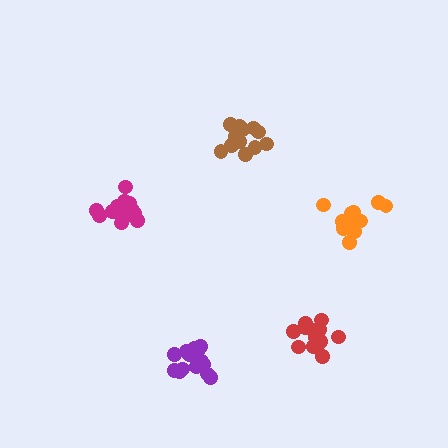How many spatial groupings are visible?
There are 5 spatial groupings.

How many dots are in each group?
Group 1: 14 dots, Group 2: 14 dots, Group 3: 12 dots, Group 4: 14 dots, Group 5: 14 dots (68 total).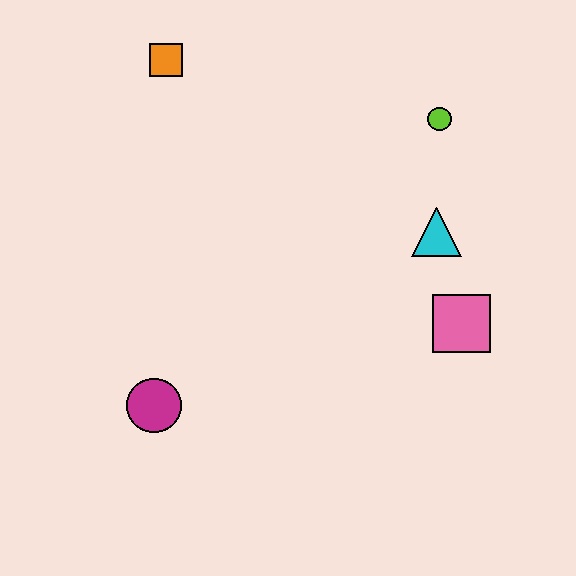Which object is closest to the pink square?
The cyan triangle is closest to the pink square.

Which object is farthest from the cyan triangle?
The magenta circle is farthest from the cyan triangle.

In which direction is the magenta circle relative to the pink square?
The magenta circle is to the left of the pink square.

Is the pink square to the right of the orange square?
Yes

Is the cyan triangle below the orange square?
Yes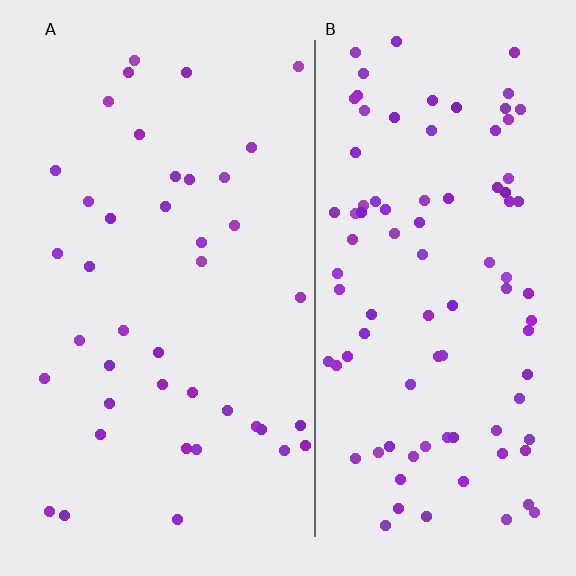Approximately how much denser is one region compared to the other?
Approximately 2.3× — region B over region A.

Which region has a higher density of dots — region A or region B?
B (the right).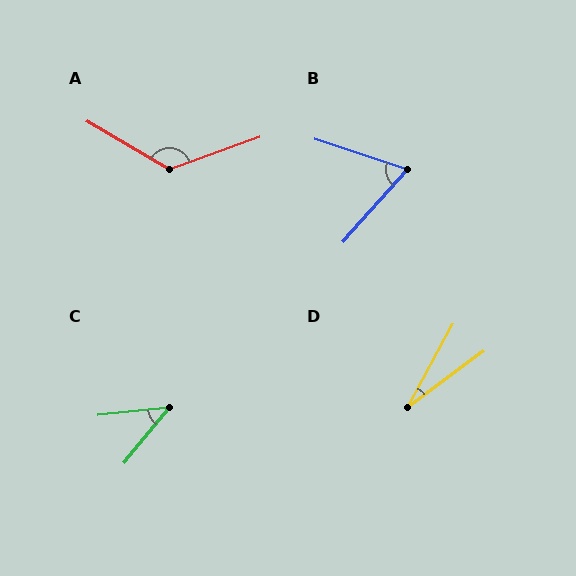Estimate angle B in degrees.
Approximately 66 degrees.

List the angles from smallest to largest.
D (25°), C (44°), B (66°), A (130°).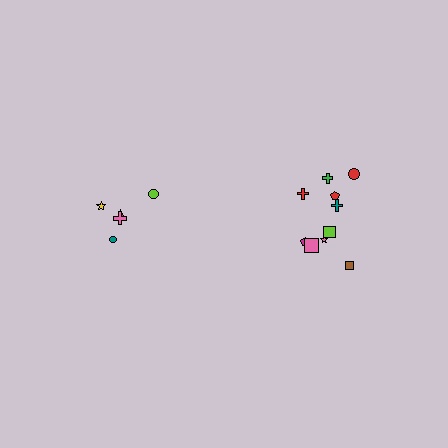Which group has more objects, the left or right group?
The right group.